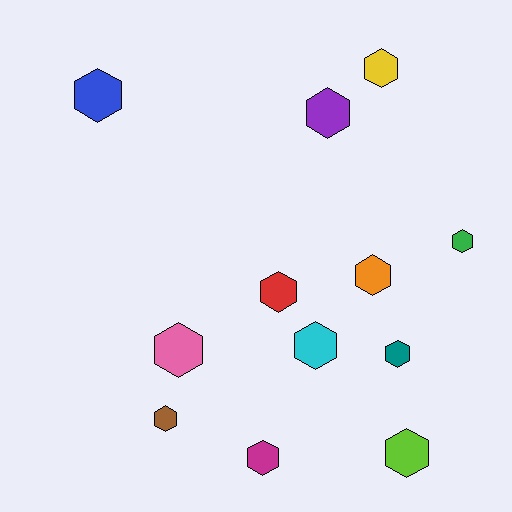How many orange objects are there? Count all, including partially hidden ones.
There is 1 orange object.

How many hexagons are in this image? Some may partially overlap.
There are 12 hexagons.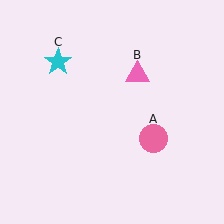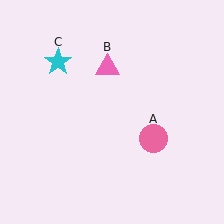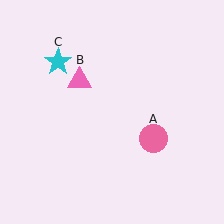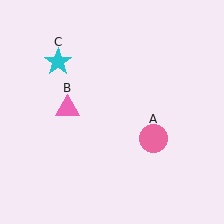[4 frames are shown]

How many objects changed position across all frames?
1 object changed position: pink triangle (object B).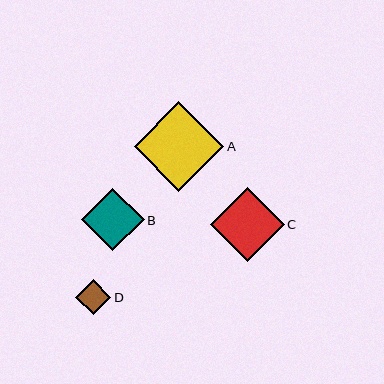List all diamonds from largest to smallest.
From largest to smallest: A, C, B, D.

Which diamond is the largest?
Diamond A is the largest with a size of approximately 90 pixels.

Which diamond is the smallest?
Diamond D is the smallest with a size of approximately 35 pixels.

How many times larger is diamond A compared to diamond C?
Diamond A is approximately 1.2 times the size of diamond C.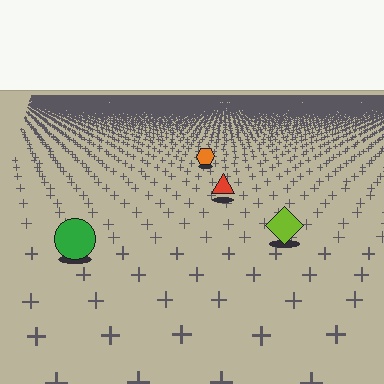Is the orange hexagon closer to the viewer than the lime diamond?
No. The lime diamond is closer — you can tell from the texture gradient: the ground texture is coarser near it.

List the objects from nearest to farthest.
From nearest to farthest: the green circle, the lime diamond, the red triangle, the orange hexagon.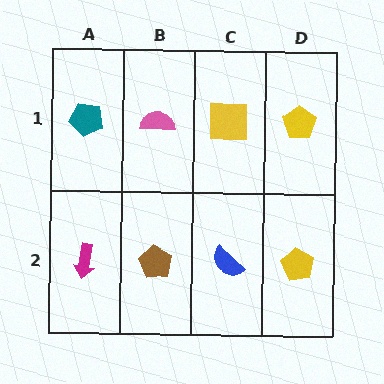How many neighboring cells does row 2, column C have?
3.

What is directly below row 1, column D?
A yellow pentagon.